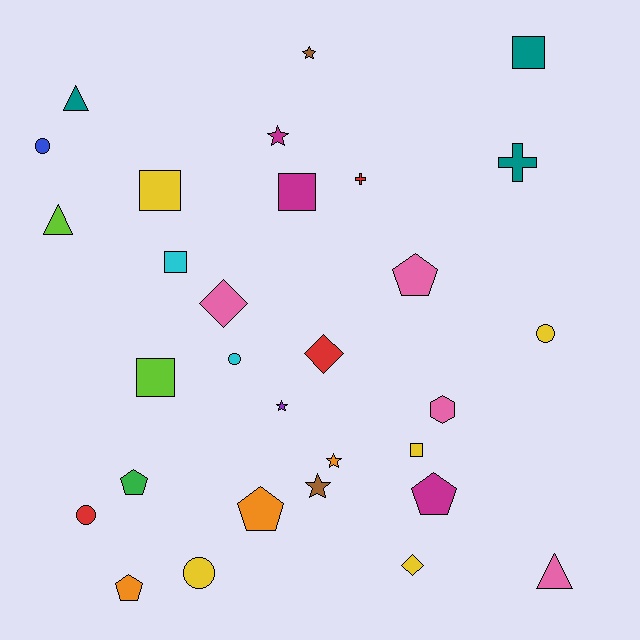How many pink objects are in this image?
There are 4 pink objects.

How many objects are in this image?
There are 30 objects.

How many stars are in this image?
There are 5 stars.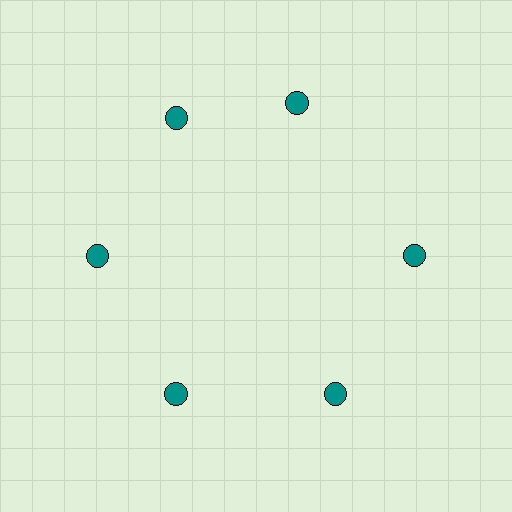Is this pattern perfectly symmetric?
No. The 6 teal circles are arranged in a ring, but one element near the 1 o'clock position is rotated out of alignment along the ring, breaking the 6-fold rotational symmetry.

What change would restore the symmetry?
The symmetry would be restored by rotating it back into even spacing with its neighbors so that all 6 circles sit at equal angles and equal distance from the center.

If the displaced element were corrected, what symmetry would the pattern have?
It would have 6-fold rotational symmetry — the pattern would map onto itself every 60 degrees.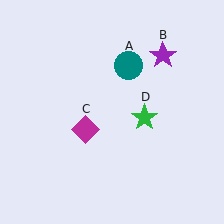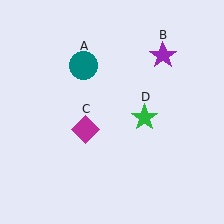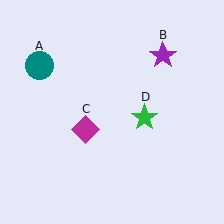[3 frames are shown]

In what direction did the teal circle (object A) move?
The teal circle (object A) moved left.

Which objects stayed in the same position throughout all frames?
Purple star (object B) and magenta diamond (object C) and green star (object D) remained stationary.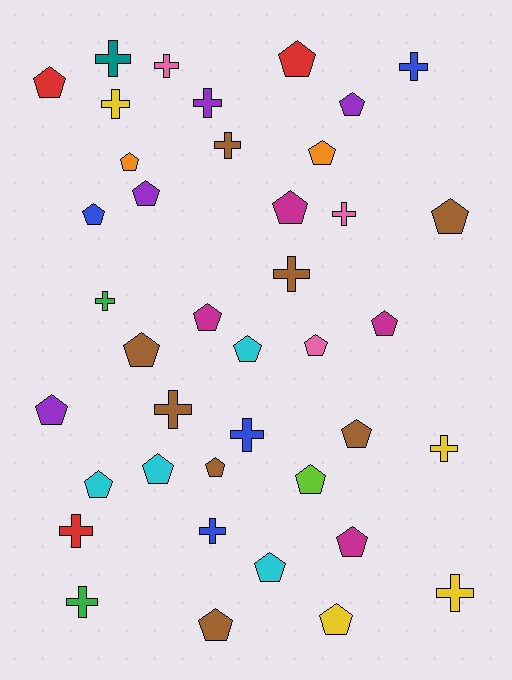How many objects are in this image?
There are 40 objects.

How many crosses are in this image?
There are 16 crosses.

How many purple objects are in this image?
There are 4 purple objects.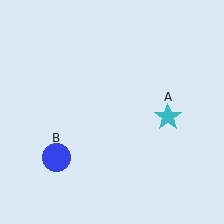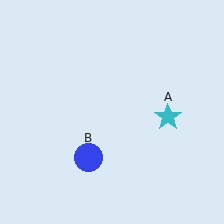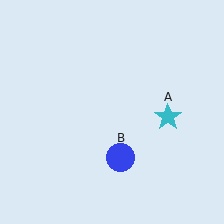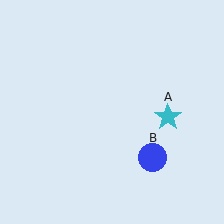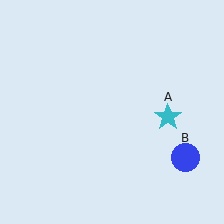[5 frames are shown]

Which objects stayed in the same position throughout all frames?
Cyan star (object A) remained stationary.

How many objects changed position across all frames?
1 object changed position: blue circle (object B).